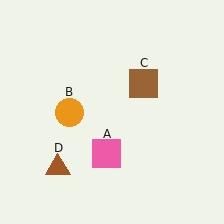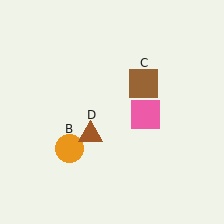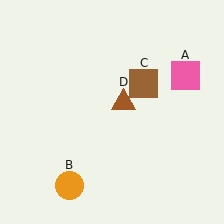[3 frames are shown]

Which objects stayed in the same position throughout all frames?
Brown square (object C) remained stationary.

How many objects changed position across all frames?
3 objects changed position: pink square (object A), orange circle (object B), brown triangle (object D).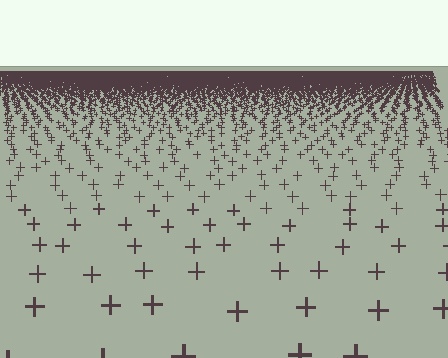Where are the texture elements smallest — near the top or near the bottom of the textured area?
Near the top.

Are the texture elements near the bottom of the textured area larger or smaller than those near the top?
Larger. Near the bottom, elements are closer to the viewer and appear at a bigger on-screen size.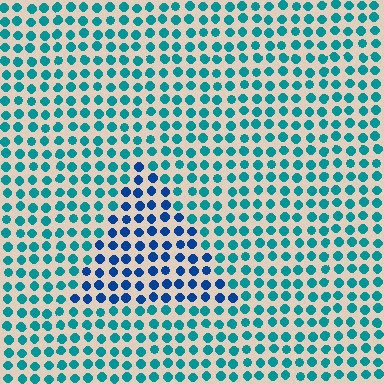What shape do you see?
I see a triangle.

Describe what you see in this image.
The image is filled with small teal elements in a uniform arrangement. A triangle-shaped region is visible where the elements are tinted to a slightly different hue, forming a subtle color boundary.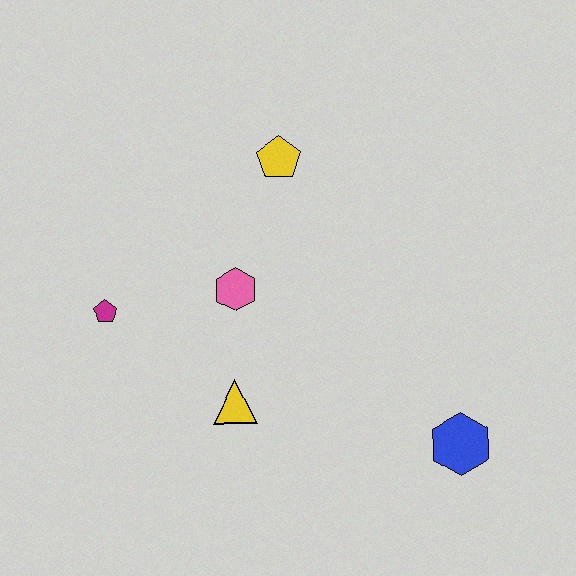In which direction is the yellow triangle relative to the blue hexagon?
The yellow triangle is to the left of the blue hexagon.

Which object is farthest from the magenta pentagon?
The blue hexagon is farthest from the magenta pentagon.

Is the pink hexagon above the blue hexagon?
Yes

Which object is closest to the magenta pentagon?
The pink hexagon is closest to the magenta pentagon.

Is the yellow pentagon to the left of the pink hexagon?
No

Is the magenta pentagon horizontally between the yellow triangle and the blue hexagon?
No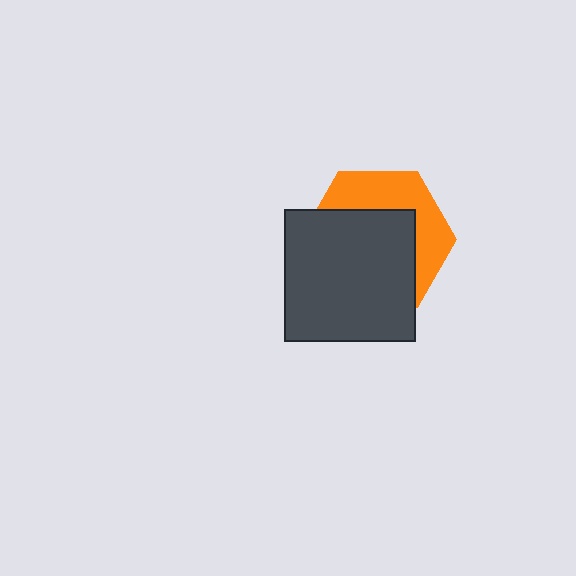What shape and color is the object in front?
The object in front is a dark gray square.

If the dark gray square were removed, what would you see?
You would see the complete orange hexagon.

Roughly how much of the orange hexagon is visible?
A small part of it is visible (roughly 39%).